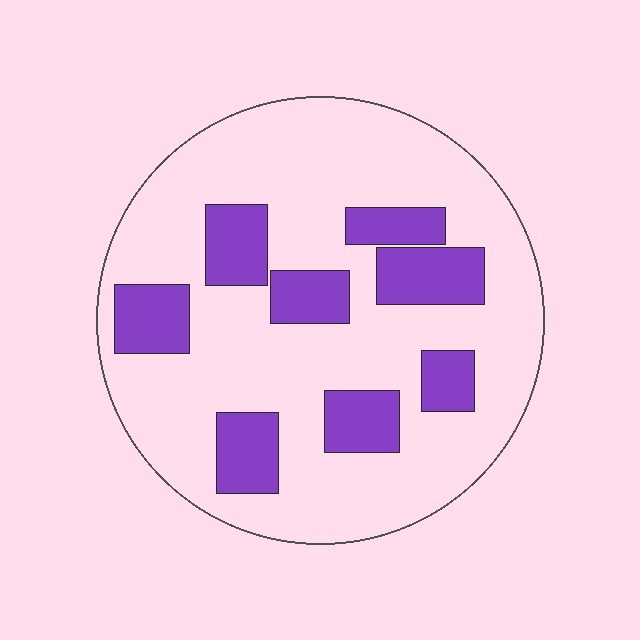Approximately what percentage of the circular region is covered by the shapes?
Approximately 25%.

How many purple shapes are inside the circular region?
8.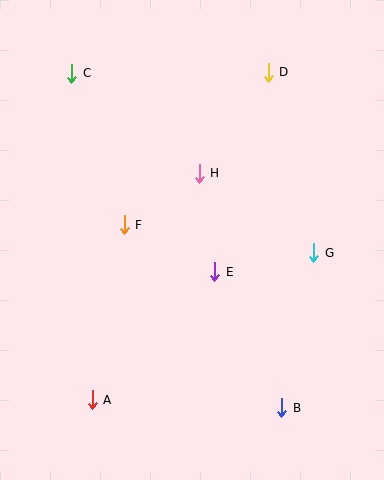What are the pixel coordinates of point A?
Point A is at (92, 400).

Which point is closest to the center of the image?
Point E at (215, 272) is closest to the center.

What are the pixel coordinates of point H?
Point H is at (199, 173).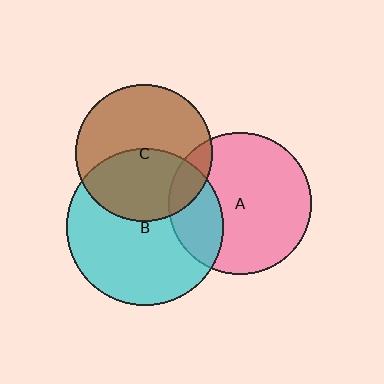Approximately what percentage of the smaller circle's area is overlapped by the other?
Approximately 25%.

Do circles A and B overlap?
Yes.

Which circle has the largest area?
Circle B (cyan).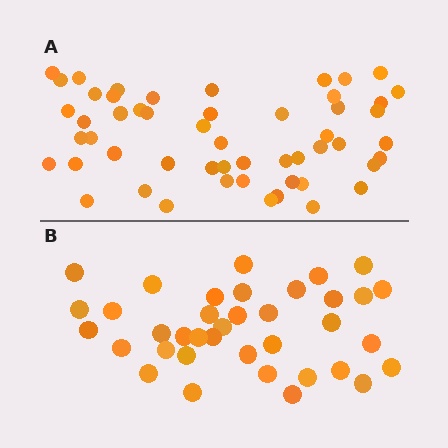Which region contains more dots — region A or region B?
Region A (the top region) has more dots.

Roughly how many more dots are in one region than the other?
Region A has approximately 15 more dots than region B.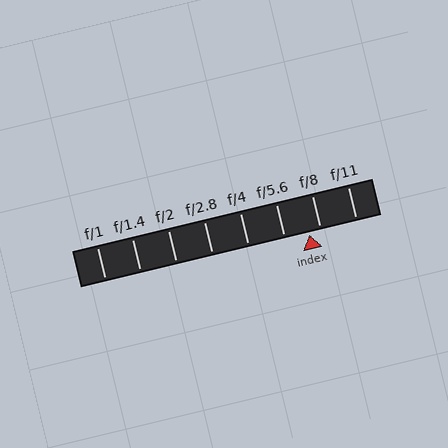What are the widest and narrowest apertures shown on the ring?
The widest aperture shown is f/1 and the narrowest is f/11.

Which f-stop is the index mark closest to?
The index mark is closest to f/8.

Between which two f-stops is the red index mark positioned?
The index mark is between f/5.6 and f/8.